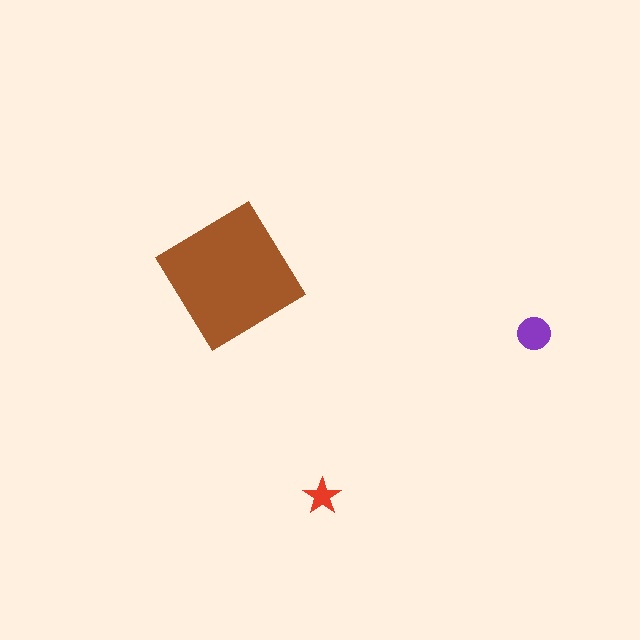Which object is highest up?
The brown diamond is topmost.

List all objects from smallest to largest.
The red star, the purple circle, the brown diamond.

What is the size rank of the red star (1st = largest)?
3rd.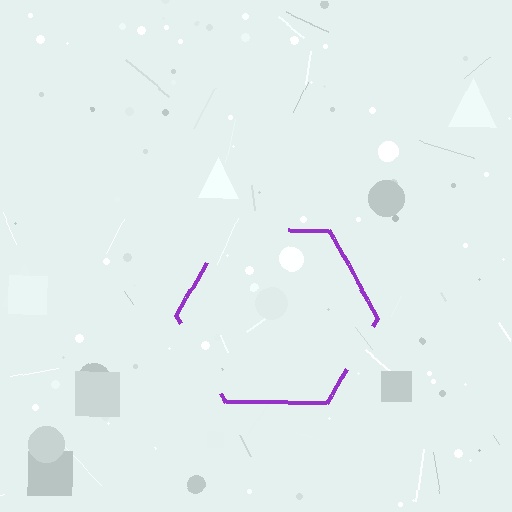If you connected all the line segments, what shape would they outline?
They would outline a hexagon.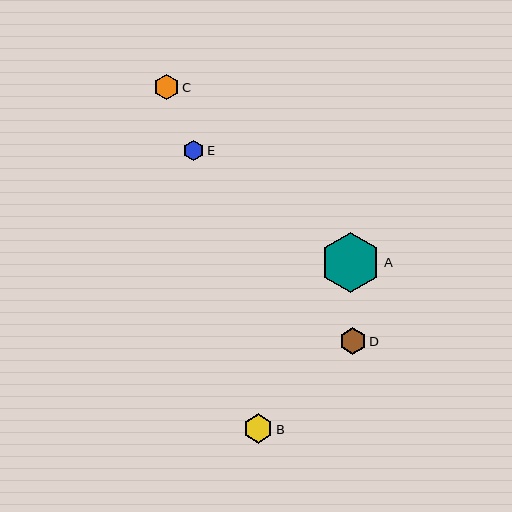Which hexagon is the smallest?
Hexagon E is the smallest with a size of approximately 21 pixels.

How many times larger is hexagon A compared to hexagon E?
Hexagon A is approximately 2.9 times the size of hexagon E.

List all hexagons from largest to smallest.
From largest to smallest: A, B, D, C, E.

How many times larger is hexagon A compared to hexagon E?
Hexagon A is approximately 2.9 times the size of hexagon E.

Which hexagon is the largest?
Hexagon A is the largest with a size of approximately 60 pixels.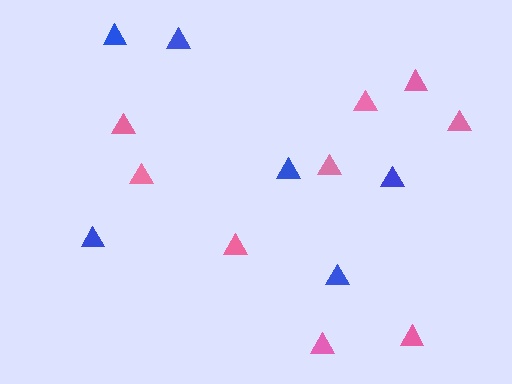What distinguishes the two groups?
There are 2 groups: one group of blue triangles (6) and one group of pink triangles (9).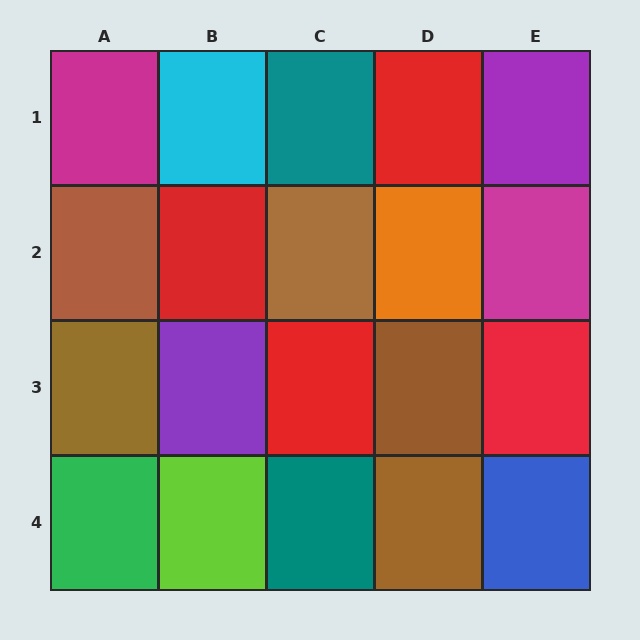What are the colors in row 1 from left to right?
Magenta, cyan, teal, red, purple.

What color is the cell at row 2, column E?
Magenta.